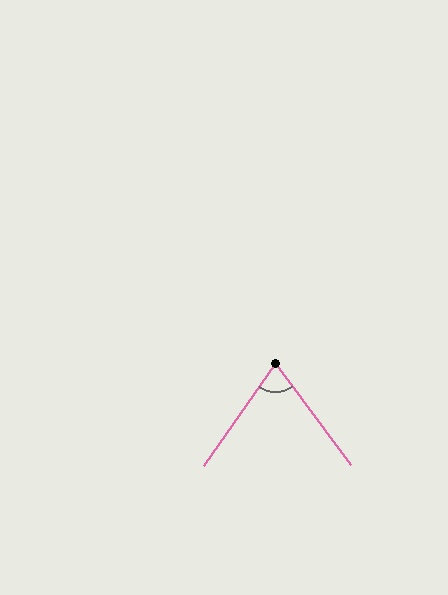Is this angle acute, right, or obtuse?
It is acute.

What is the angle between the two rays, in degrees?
Approximately 72 degrees.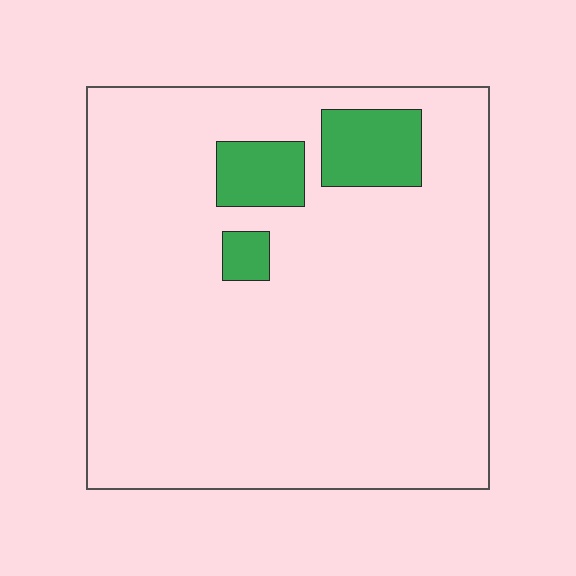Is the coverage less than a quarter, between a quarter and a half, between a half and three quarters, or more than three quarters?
Less than a quarter.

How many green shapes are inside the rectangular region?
3.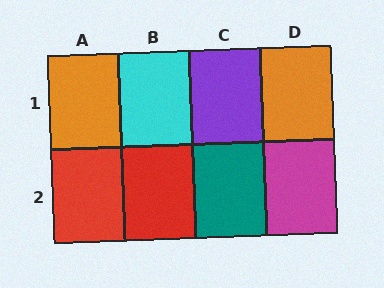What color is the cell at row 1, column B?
Cyan.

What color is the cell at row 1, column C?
Purple.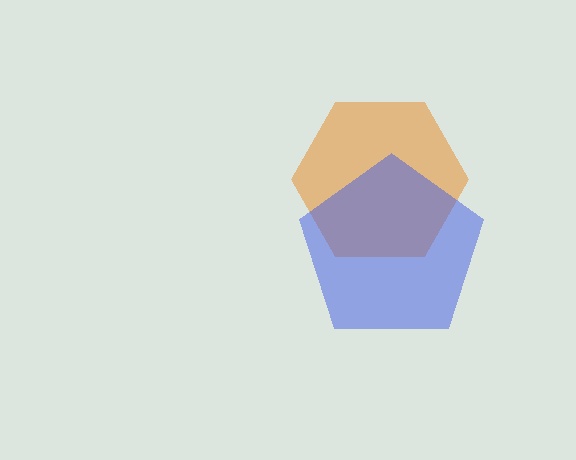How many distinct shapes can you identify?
There are 2 distinct shapes: an orange hexagon, a blue pentagon.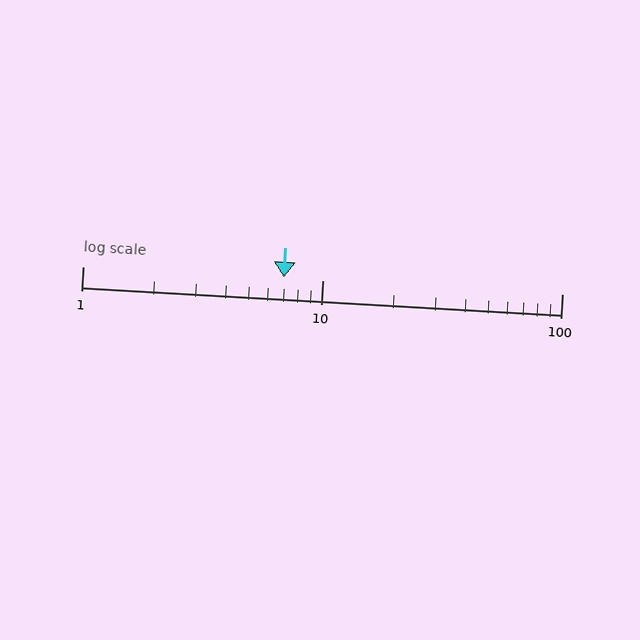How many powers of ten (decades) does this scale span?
The scale spans 2 decades, from 1 to 100.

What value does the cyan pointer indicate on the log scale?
The pointer indicates approximately 6.9.